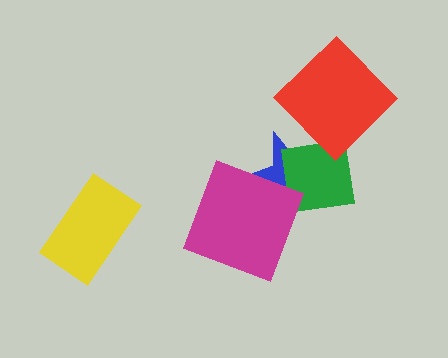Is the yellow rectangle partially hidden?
No, no other shape covers it.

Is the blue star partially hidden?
Yes, it is partially covered by another shape.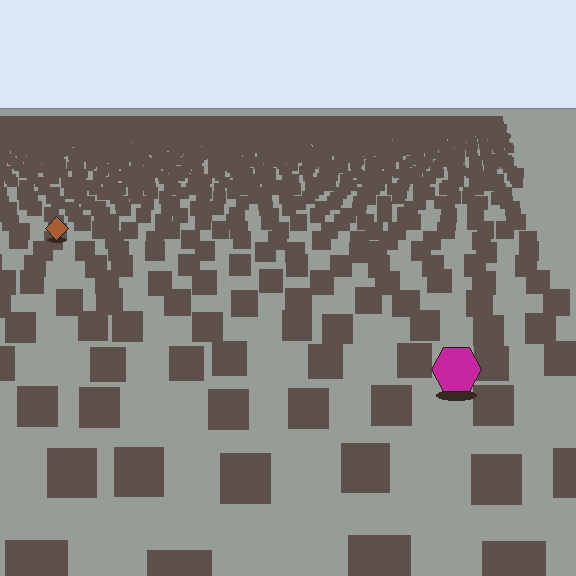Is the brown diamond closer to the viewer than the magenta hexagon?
No. The magenta hexagon is closer — you can tell from the texture gradient: the ground texture is coarser near it.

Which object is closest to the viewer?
The magenta hexagon is closest. The texture marks near it are larger and more spread out.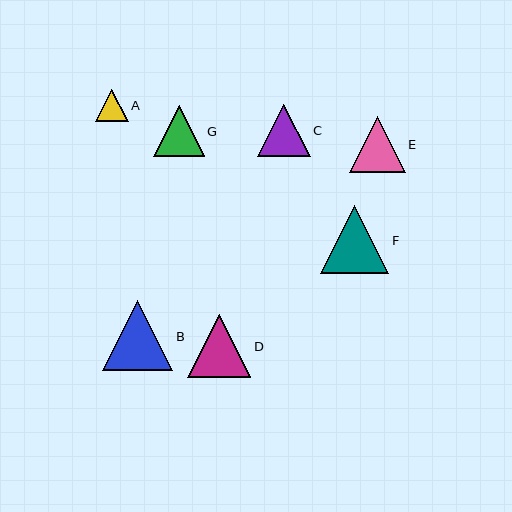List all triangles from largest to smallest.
From largest to smallest: B, F, D, E, C, G, A.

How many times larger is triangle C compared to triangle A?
Triangle C is approximately 1.6 times the size of triangle A.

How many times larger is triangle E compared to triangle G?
Triangle E is approximately 1.1 times the size of triangle G.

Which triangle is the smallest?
Triangle A is the smallest with a size of approximately 33 pixels.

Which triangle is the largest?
Triangle B is the largest with a size of approximately 70 pixels.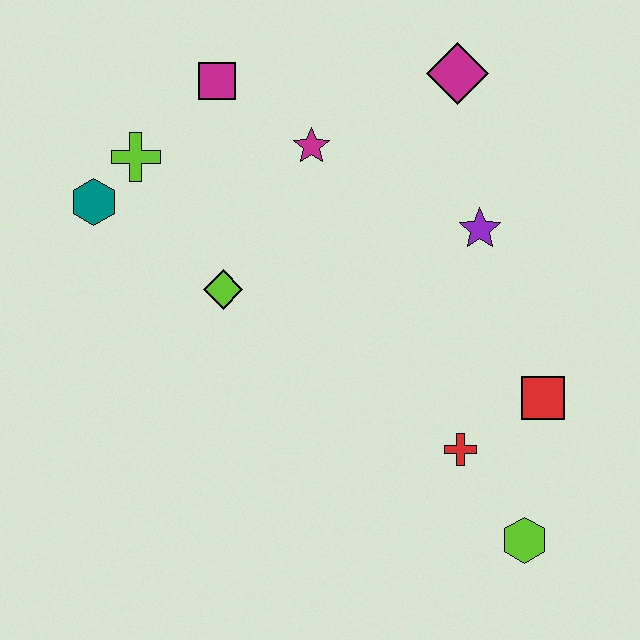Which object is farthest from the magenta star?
The lime hexagon is farthest from the magenta star.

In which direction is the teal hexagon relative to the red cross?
The teal hexagon is to the left of the red cross.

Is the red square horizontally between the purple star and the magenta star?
No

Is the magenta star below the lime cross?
No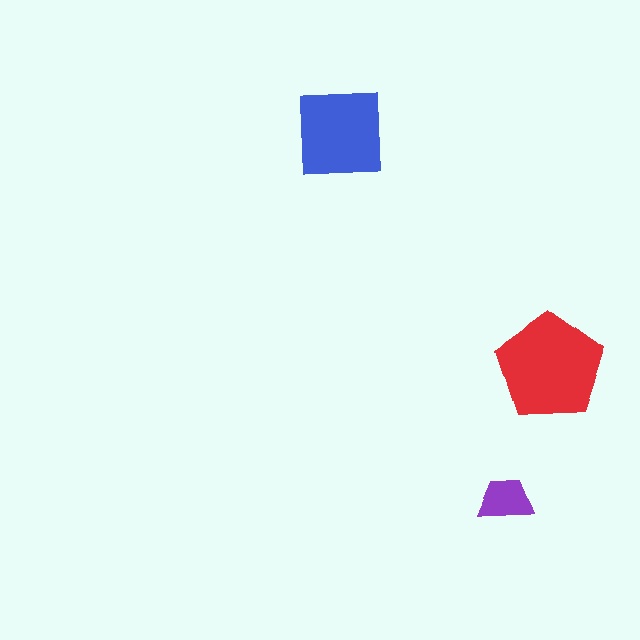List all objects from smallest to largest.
The purple trapezoid, the blue square, the red pentagon.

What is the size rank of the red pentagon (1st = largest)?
1st.